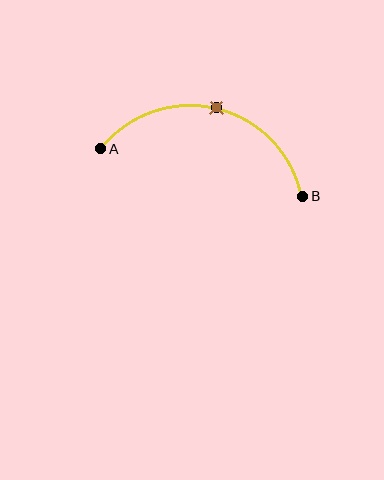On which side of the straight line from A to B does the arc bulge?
The arc bulges above the straight line connecting A and B.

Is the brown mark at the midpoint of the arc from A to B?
Yes. The brown mark lies on the arc at equal arc-length from both A and B — it is the arc midpoint.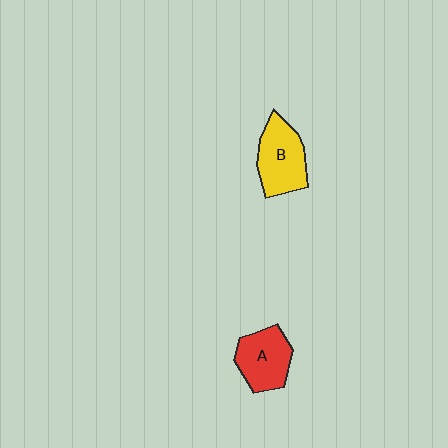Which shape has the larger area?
Shape B (yellow).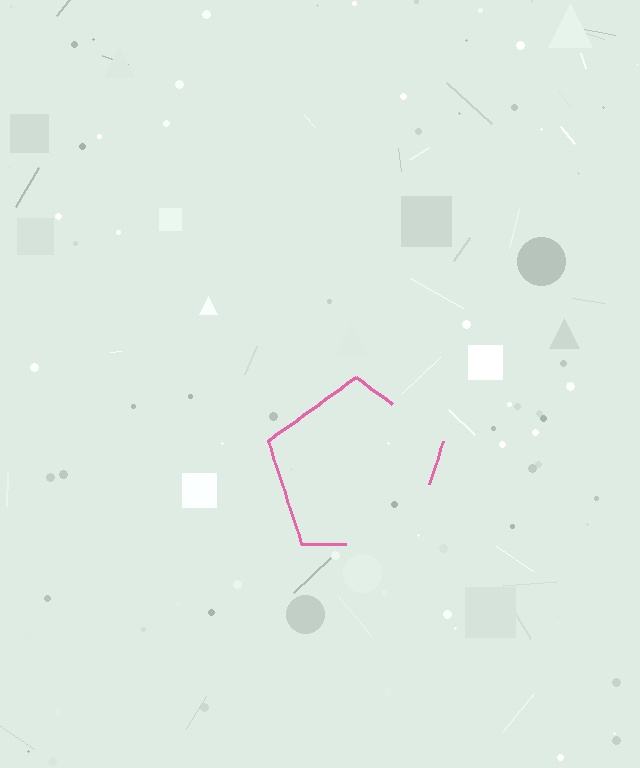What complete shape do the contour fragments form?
The contour fragments form a pentagon.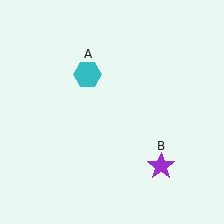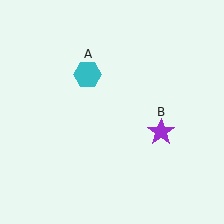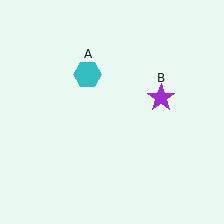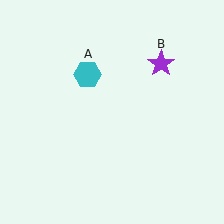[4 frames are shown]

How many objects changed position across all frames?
1 object changed position: purple star (object B).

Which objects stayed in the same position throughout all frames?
Cyan hexagon (object A) remained stationary.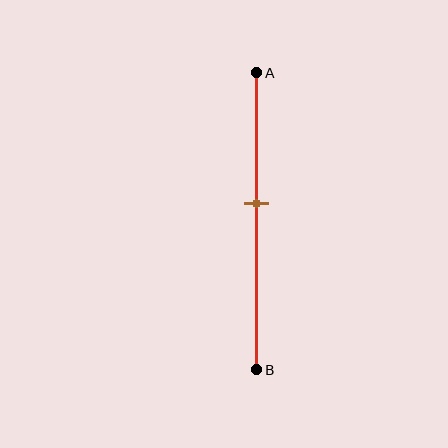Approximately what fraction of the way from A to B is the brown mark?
The brown mark is approximately 45% of the way from A to B.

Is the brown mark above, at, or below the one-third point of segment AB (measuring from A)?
The brown mark is below the one-third point of segment AB.